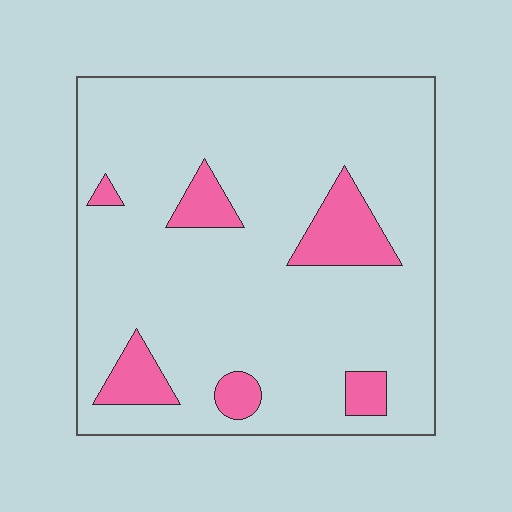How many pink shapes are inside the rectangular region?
6.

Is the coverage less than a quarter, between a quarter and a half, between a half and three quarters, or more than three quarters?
Less than a quarter.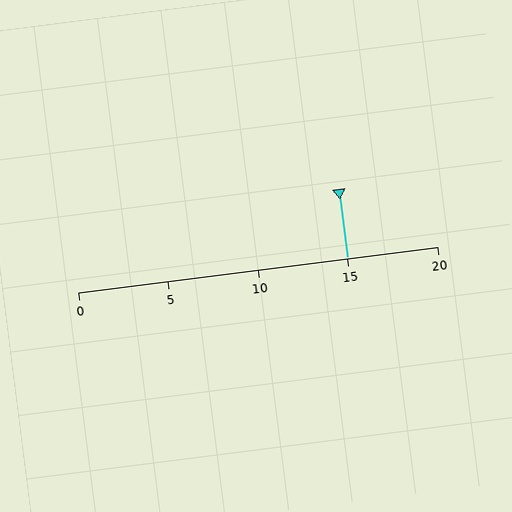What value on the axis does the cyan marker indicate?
The marker indicates approximately 15.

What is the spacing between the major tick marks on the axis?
The major ticks are spaced 5 apart.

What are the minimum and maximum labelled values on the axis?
The axis runs from 0 to 20.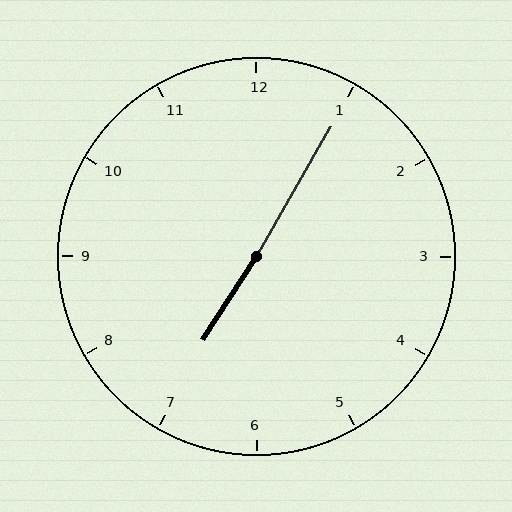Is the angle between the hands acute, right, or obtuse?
It is obtuse.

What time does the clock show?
7:05.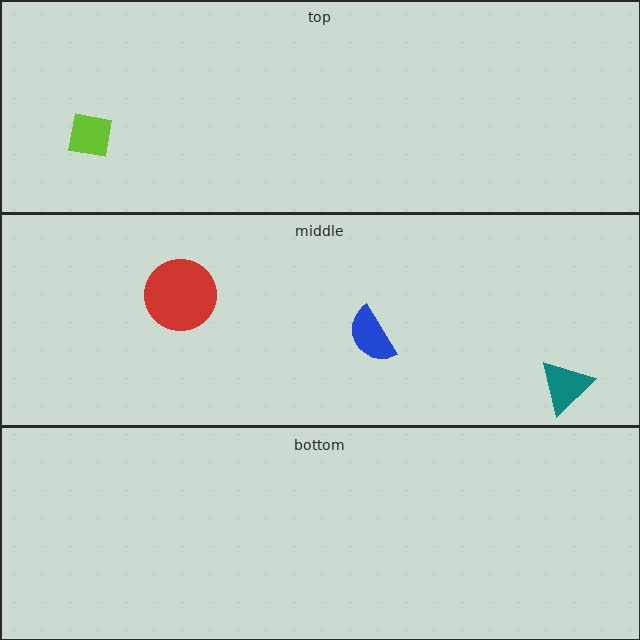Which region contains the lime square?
The top region.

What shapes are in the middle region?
The red circle, the teal triangle, the blue semicircle.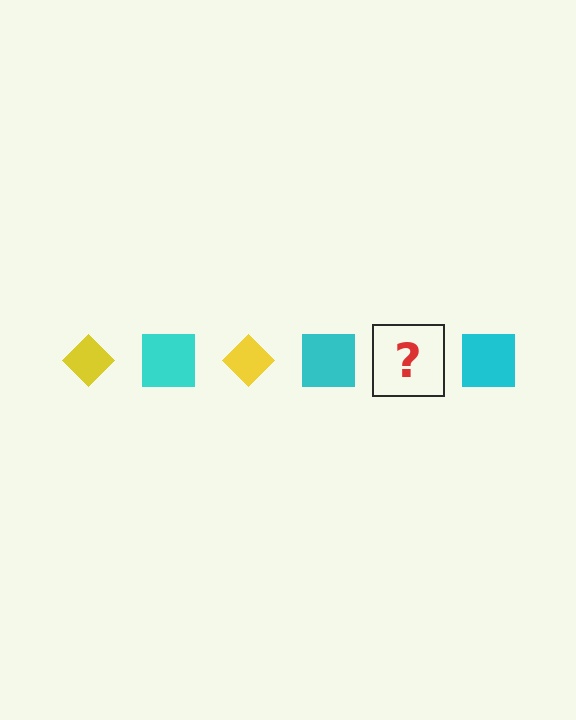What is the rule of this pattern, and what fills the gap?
The rule is that the pattern alternates between yellow diamond and cyan square. The gap should be filled with a yellow diamond.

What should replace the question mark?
The question mark should be replaced with a yellow diamond.